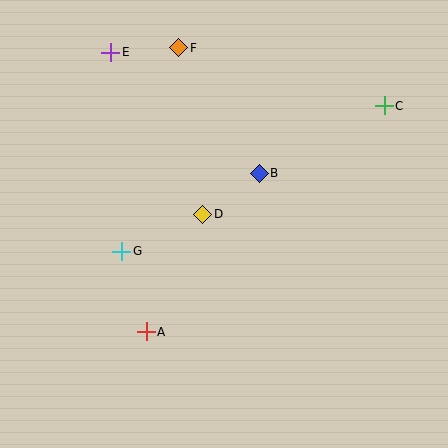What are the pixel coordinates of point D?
Point D is at (203, 214).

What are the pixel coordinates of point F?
Point F is at (179, 48).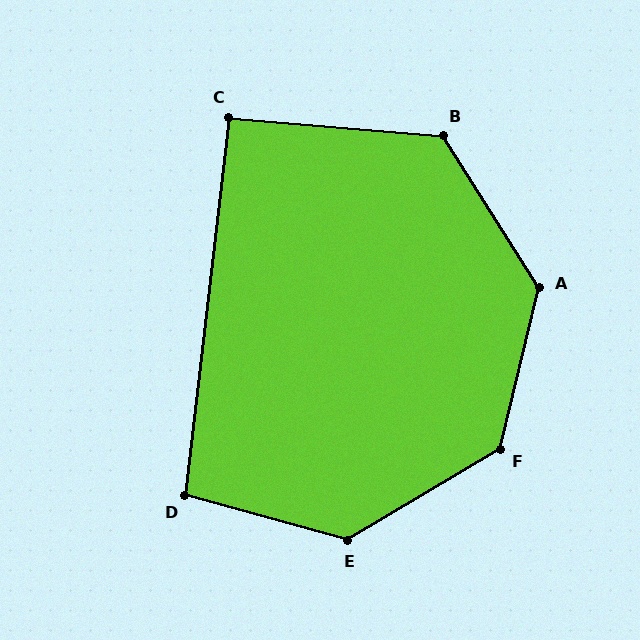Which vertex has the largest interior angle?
F, at approximately 134 degrees.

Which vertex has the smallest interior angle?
C, at approximately 92 degrees.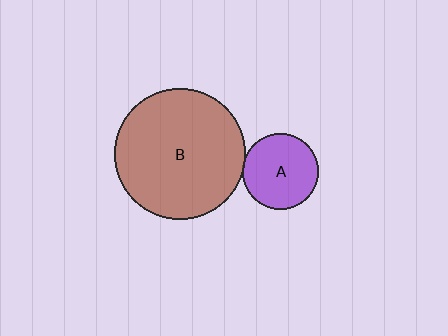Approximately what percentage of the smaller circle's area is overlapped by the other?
Approximately 5%.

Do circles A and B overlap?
Yes.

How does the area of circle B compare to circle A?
Approximately 3.0 times.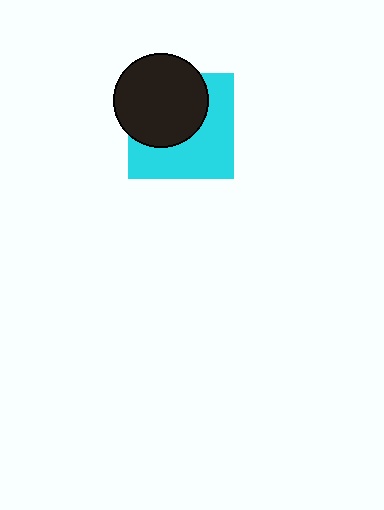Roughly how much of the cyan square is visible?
About half of it is visible (roughly 52%).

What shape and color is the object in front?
The object in front is a black circle.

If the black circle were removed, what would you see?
You would see the complete cyan square.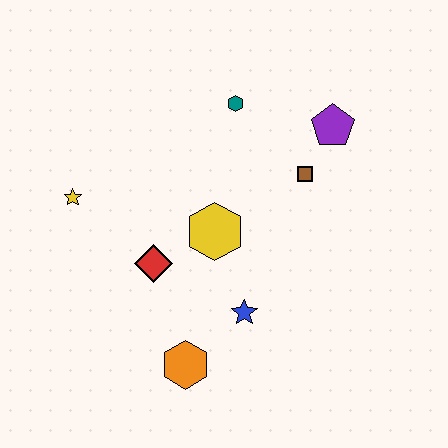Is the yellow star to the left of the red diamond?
Yes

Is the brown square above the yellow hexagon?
Yes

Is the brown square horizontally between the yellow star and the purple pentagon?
Yes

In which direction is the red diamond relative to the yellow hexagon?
The red diamond is to the left of the yellow hexagon.